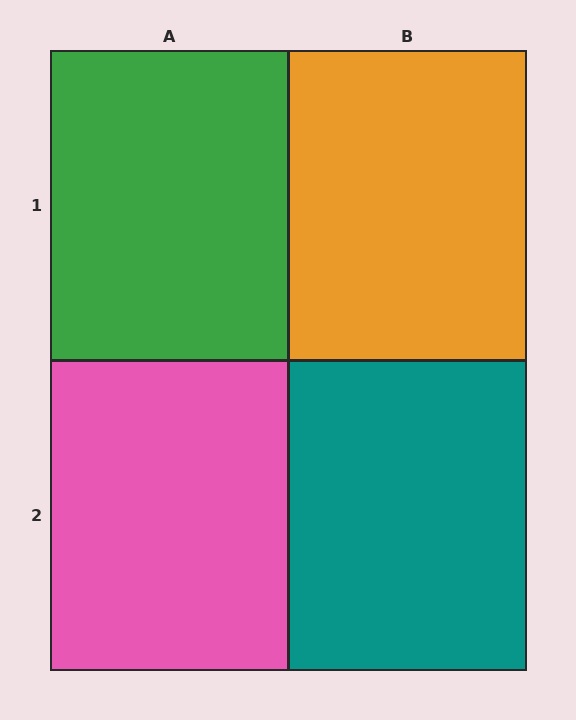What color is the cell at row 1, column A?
Green.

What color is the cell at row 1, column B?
Orange.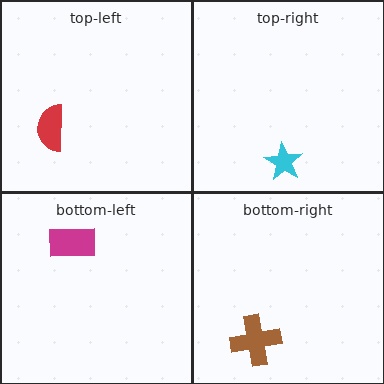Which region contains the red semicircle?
The top-left region.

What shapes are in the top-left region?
The red semicircle.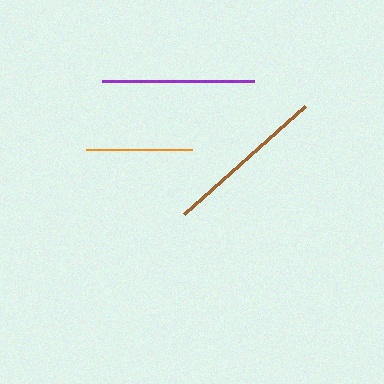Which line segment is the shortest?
The orange line is the shortest at approximately 106 pixels.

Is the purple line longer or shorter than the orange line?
The purple line is longer than the orange line.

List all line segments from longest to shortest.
From longest to shortest: brown, purple, orange.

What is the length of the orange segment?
The orange segment is approximately 106 pixels long.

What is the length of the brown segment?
The brown segment is approximately 162 pixels long.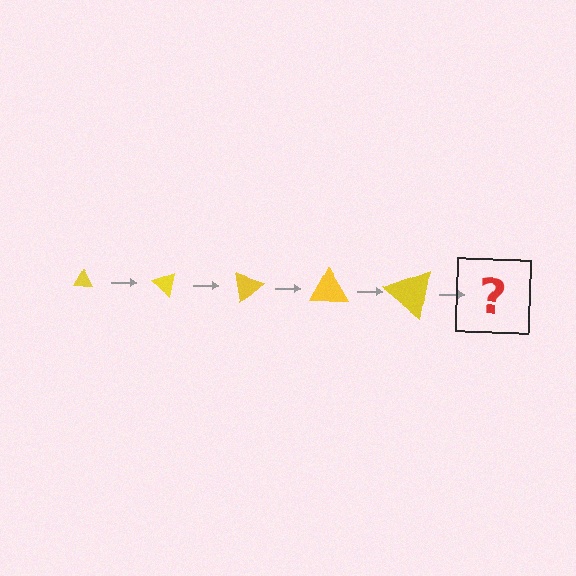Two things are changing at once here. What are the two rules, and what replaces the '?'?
The two rules are that the triangle grows larger each step and it rotates 40 degrees each step. The '?' should be a triangle, larger than the previous one and rotated 200 degrees from the start.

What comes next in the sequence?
The next element should be a triangle, larger than the previous one and rotated 200 degrees from the start.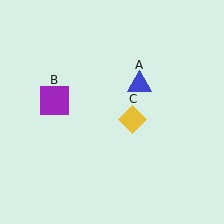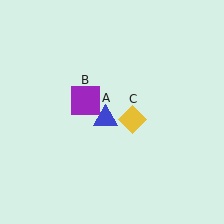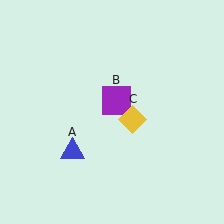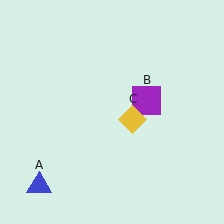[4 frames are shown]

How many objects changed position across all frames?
2 objects changed position: blue triangle (object A), purple square (object B).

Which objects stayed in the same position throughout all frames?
Yellow diamond (object C) remained stationary.